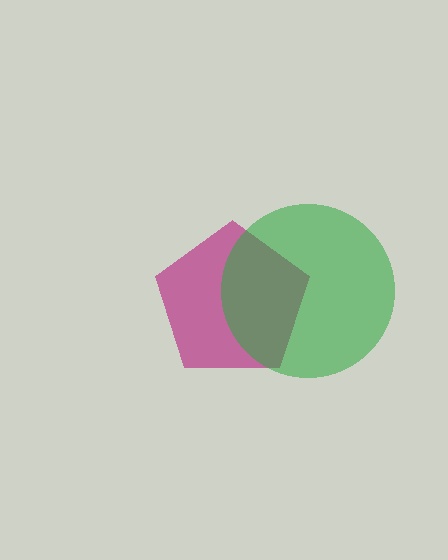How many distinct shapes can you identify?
There are 2 distinct shapes: a magenta pentagon, a green circle.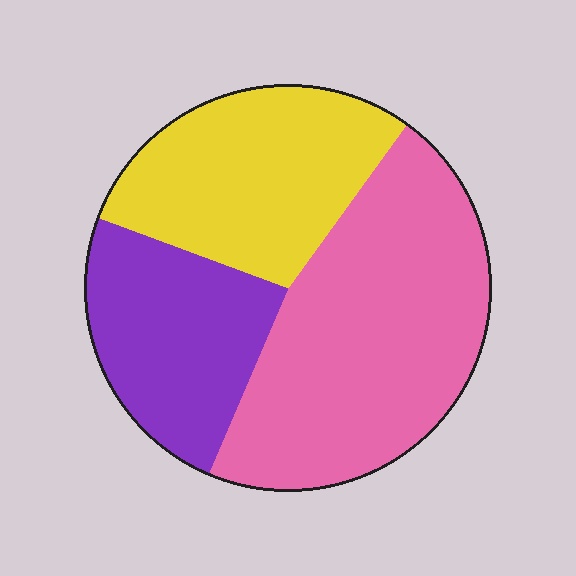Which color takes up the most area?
Pink, at roughly 45%.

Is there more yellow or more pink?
Pink.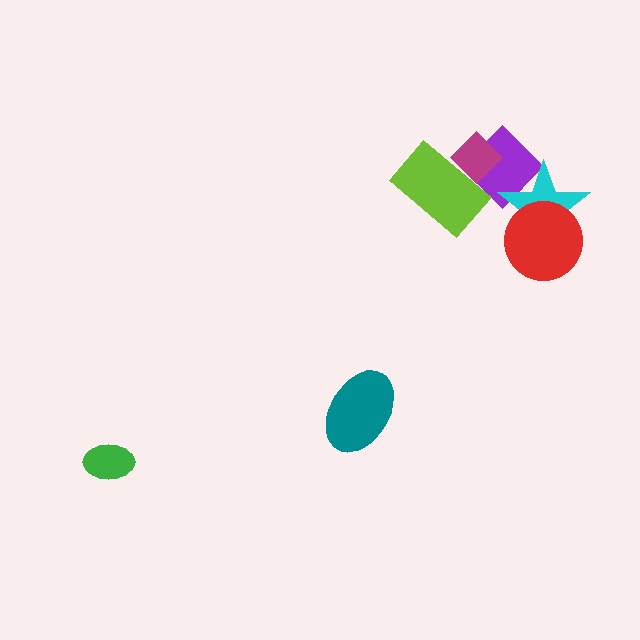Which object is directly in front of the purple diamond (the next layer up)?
The cyan star is directly in front of the purple diamond.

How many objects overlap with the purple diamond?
3 objects overlap with the purple diamond.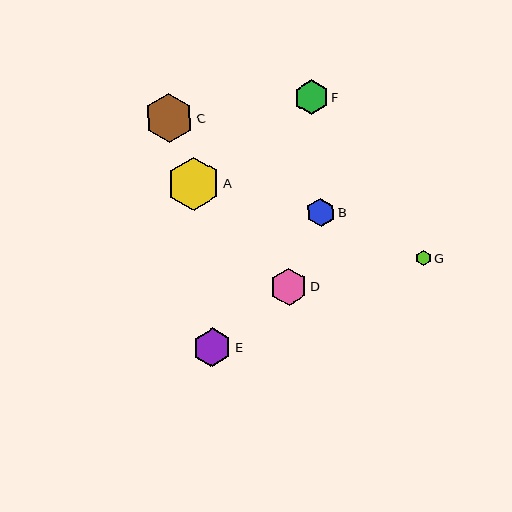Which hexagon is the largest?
Hexagon A is the largest with a size of approximately 53 pixels.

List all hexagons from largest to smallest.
From largest to smallest: A, C, E, D, F, B, G.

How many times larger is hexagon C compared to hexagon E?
Hexagon C is approximately 1.3 times the size of hexagon E.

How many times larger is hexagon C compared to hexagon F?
Hexagon C is approximately 1.4 times the size of hexagon F.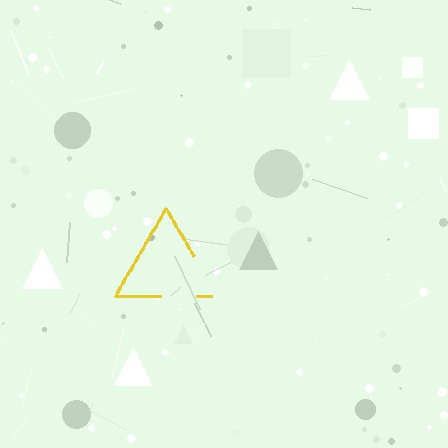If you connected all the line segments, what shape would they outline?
They would outline a triangle.